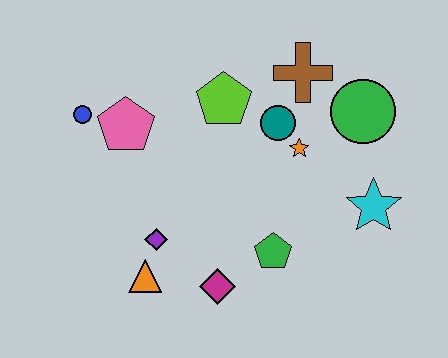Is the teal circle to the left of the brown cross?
Yes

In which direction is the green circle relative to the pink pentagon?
The green circle is to the right of the pink pentagon.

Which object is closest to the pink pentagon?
The blue circle is closest to the pink pentagon.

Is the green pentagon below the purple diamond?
Yes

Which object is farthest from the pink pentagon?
The cyan star is farthest from the pink pentagon.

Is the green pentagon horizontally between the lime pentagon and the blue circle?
No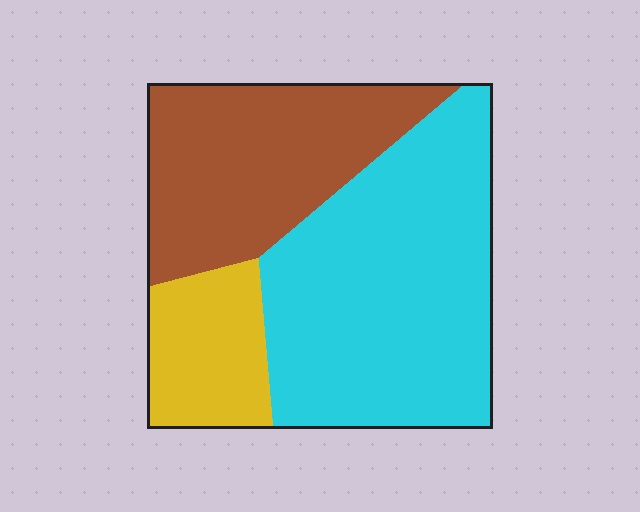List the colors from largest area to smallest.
From largest to smallest: cyan, brown, yellow.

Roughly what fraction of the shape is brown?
Brown takes up between a sixth and a third of the shape.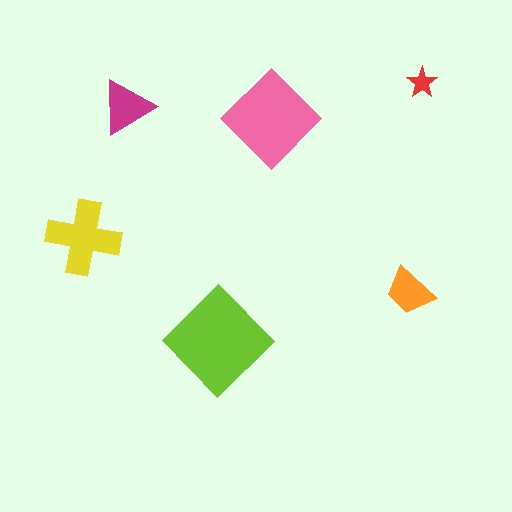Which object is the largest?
The lime diamond.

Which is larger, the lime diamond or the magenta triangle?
The lime diamond.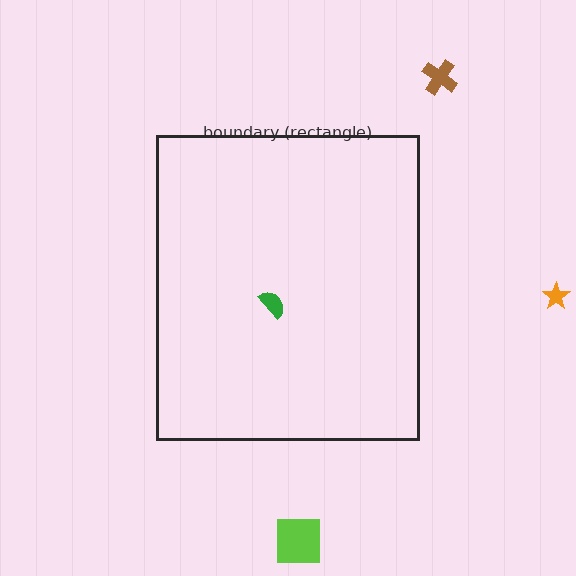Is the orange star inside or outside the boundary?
Outside.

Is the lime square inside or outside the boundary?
Outside.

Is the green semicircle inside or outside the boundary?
Inside.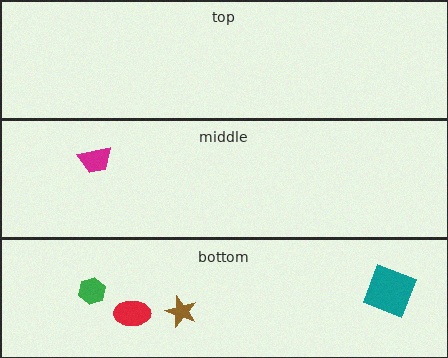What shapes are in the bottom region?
The brown star, the green hexagon, the teal square, the red ellipse.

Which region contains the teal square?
The bottom region.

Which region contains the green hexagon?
The bottom region.